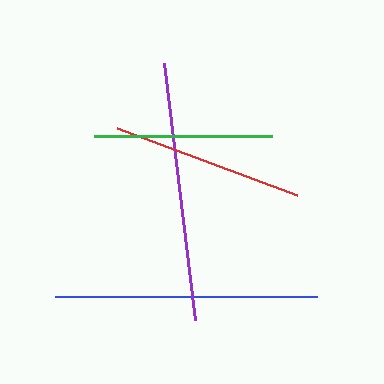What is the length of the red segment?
The red segment is approximately 192 pixels long.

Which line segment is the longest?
The blue line is the longest at approximately 263 pixels.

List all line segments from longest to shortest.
From longest to shortest: blue, purple, red, green.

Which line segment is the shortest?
The green line is the shortest at approximately 178 pixels.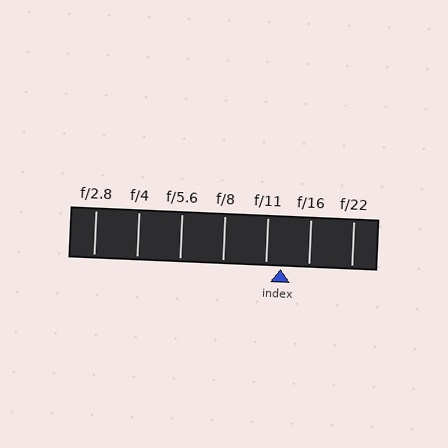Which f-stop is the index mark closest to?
The index mark is closest to f/11.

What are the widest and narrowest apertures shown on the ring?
The widest aperture shown is f/2.8 and the narrowest is f/22.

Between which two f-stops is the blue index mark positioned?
The index mark is between f/11 and f/16.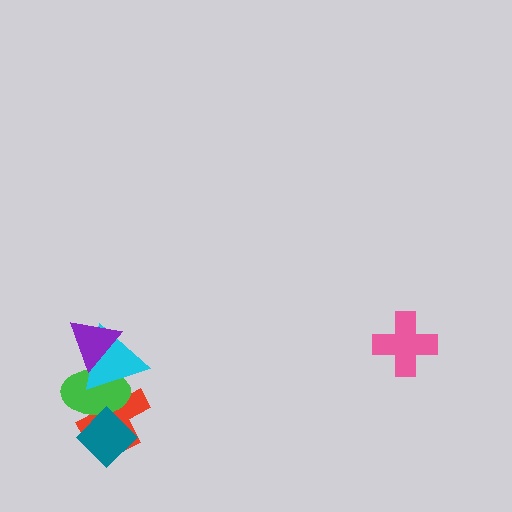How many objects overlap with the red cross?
3 objects overlap with the red cross.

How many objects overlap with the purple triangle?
2 objects overlap with the purple triangle.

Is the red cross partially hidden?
Yes, it is partially covered by another shape.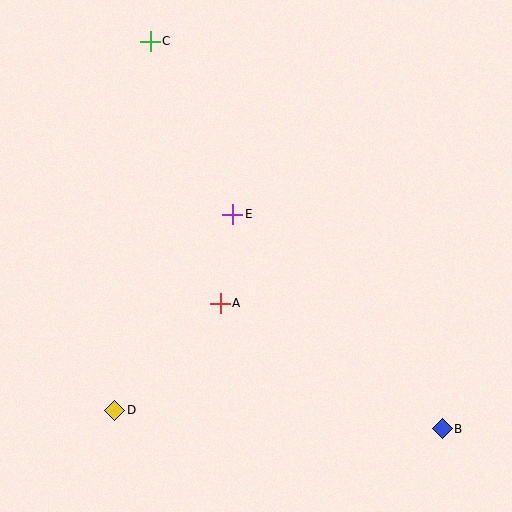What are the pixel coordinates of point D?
Point D is at (115, 410).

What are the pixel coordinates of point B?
Point B is at (443, 428).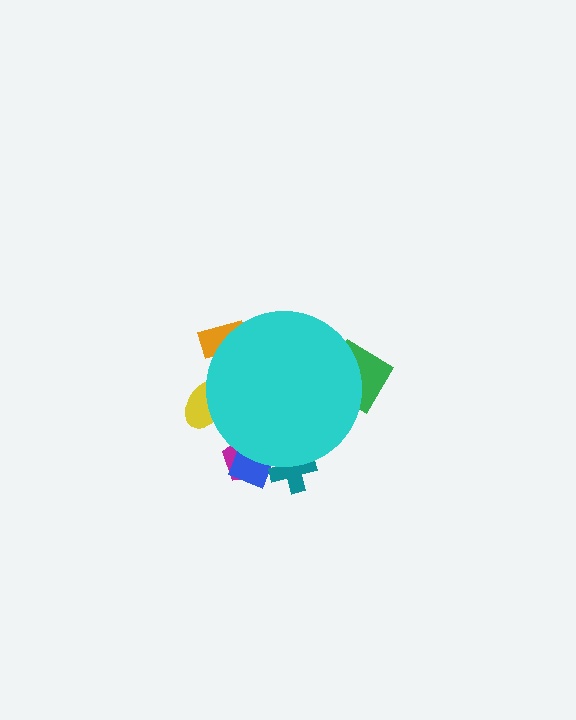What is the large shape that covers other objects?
A cyan circle.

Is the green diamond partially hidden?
Yes, the green diamond is partially hidden behind the cyan circle.